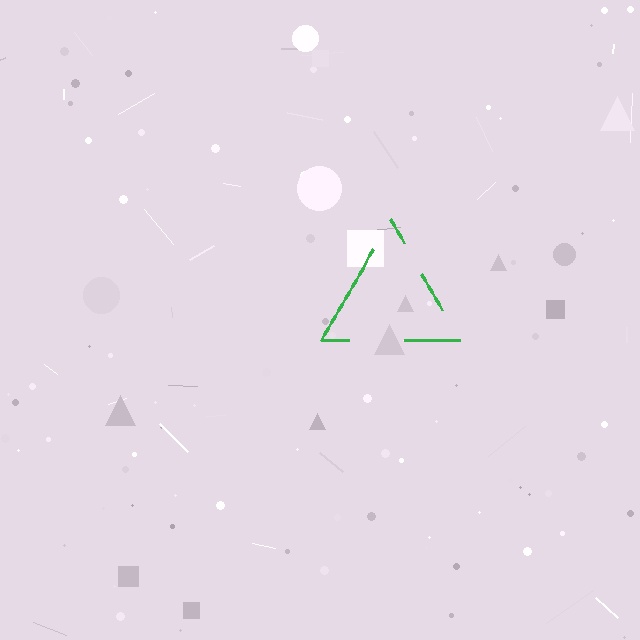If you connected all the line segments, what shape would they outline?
They would outline a triangle.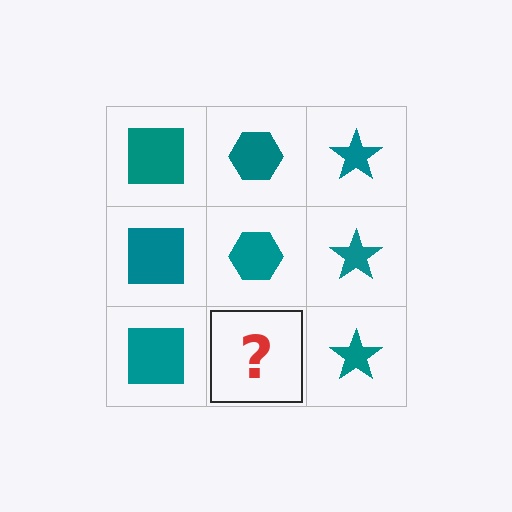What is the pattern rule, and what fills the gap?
The rule is that each column has a consistent shape. The gap should be filled with a teal hexagon.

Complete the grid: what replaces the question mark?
The question mark should be replaced with a teal hexagon.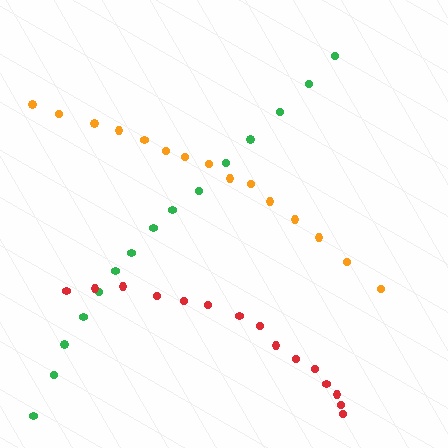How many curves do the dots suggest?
There are 3 distinct paths.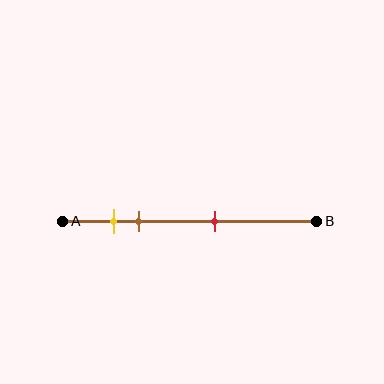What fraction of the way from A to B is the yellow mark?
The yellow mark is approximately 20% (0.2) of the way from A to B.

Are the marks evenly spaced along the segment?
No, the marks are not evenly spaced.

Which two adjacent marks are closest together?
The yellow and brown marks are the closest adjacent pair.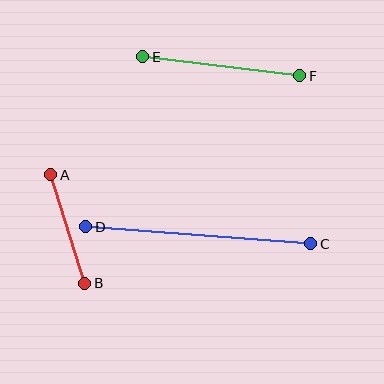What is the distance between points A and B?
The distance is approximately 114 pixels.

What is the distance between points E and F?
The distance is approximately 158 pixels.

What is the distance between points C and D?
The distance is approximately 226 pixels.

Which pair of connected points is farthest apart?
Points C and D are farthest apart.